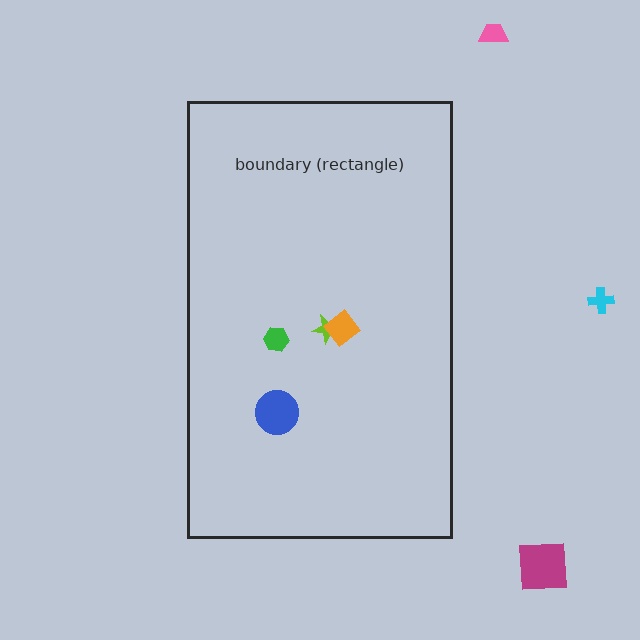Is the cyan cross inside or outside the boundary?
Outside.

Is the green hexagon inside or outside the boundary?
Inside.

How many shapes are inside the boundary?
4 inside, 3 outside.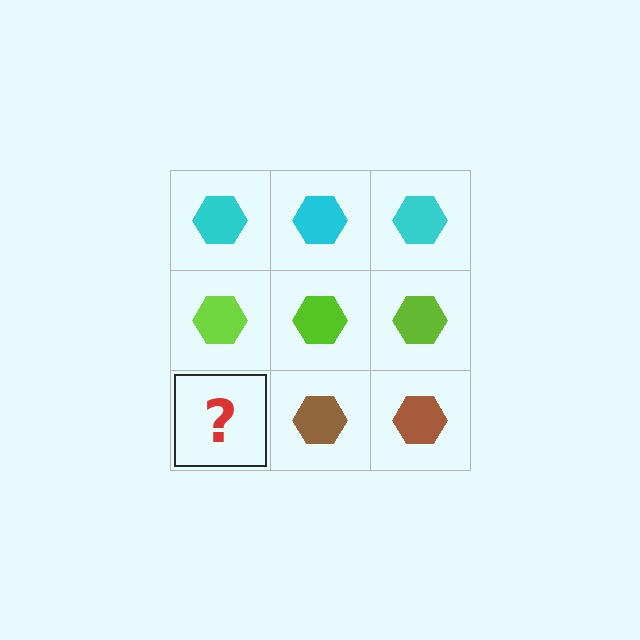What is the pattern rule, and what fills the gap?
The rule is that each row has a consistent color. The gap should be filled with a brown hexagon.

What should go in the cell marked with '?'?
The missing cell should contain a brown hexagon.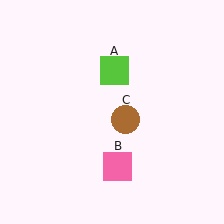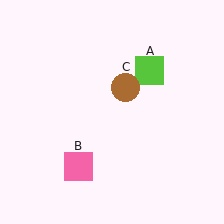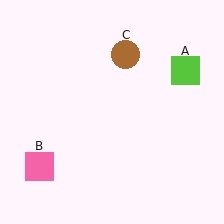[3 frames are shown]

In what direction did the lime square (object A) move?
The lime square (object A) moved right.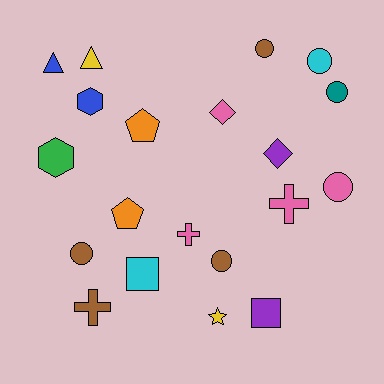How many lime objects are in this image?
There are no lime objects.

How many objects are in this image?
There are 20 objects.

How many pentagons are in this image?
There are 2 pentagons.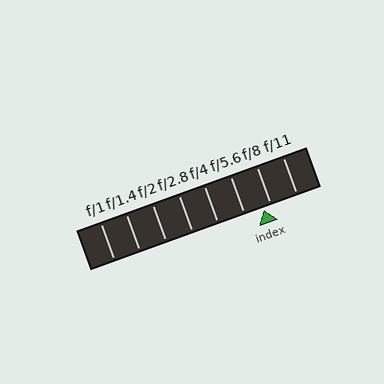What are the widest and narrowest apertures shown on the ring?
The widest aperture shown is f/1 and the narrowest is f/11.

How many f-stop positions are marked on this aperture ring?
There are 8 f-stop positions marked.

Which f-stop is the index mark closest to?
The index mark is closest to f/8.